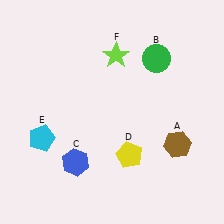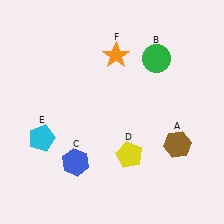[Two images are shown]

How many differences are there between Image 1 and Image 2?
There is 1 difference between the two images.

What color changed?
The star (F) changed from lime in Image 1 to orange in Image 2.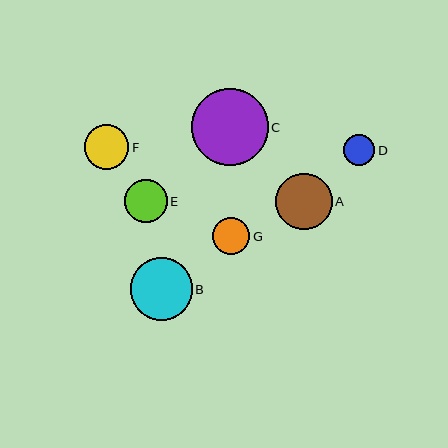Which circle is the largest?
Circle C is the largest with a size of approximately 76 pixels.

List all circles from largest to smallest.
From largest to smallest: C, B, A, F, E, G, D.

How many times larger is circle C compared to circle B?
Circle C is approximately 1.2 times the size of circle B.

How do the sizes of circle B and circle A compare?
Circle B and circle A are approximately the same size.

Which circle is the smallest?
Circle D is the smallest with a size of approximately 31 pixels.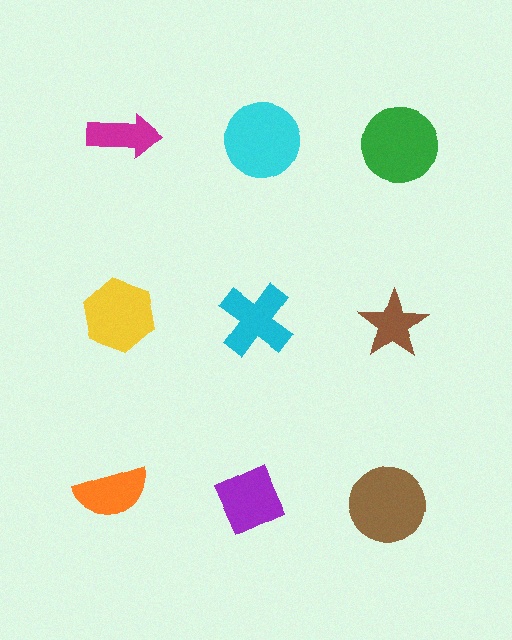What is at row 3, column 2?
A purple diamond.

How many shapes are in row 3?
3 shapes.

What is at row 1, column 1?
A magenta arrow.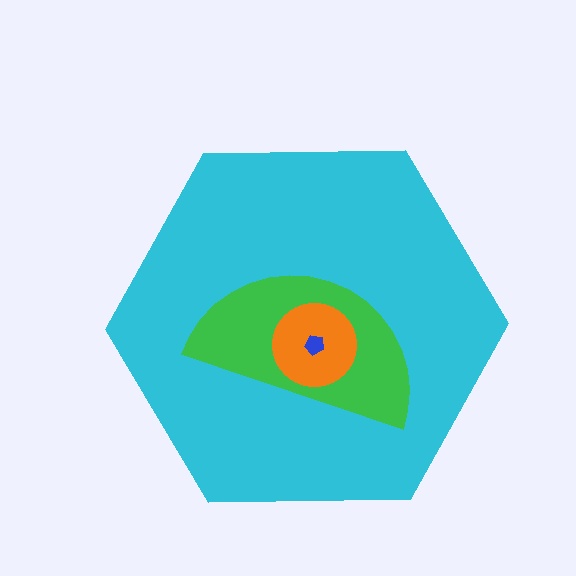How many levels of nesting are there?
4.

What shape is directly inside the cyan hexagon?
The green semicircle.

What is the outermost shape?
The cyan hexagon.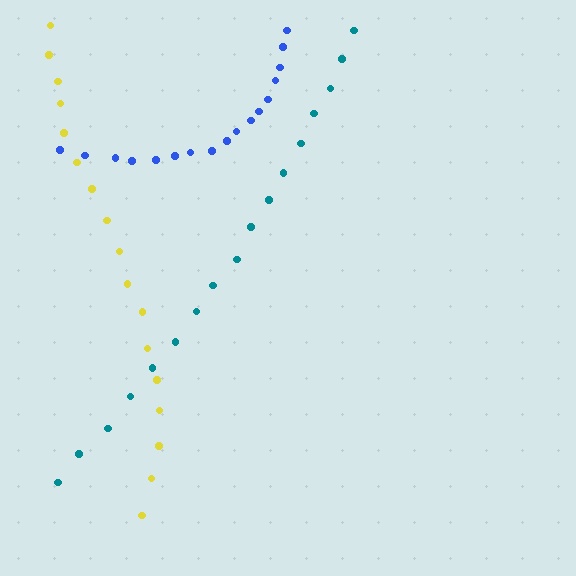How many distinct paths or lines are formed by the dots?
There are 3 distinct paths.